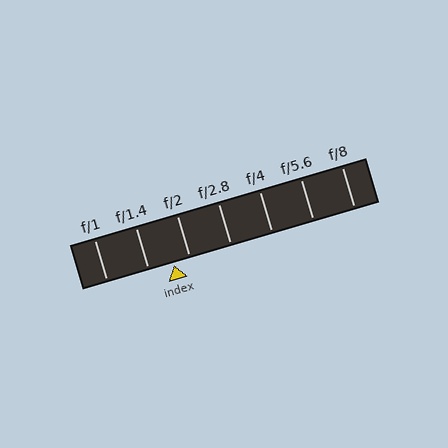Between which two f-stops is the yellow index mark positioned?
The index mark is between f/1.4 and f/2.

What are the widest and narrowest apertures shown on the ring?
The widest aperture shown is f/1 and the narrowest is f/8.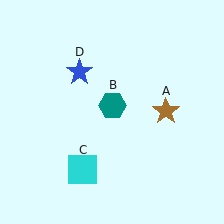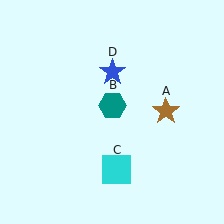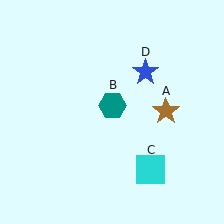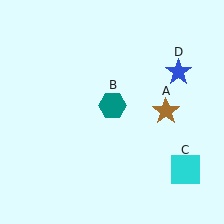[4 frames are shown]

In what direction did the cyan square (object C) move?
The cyan square (object C) moved right.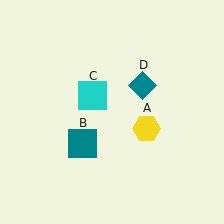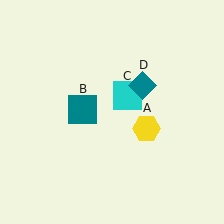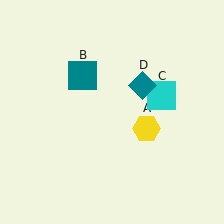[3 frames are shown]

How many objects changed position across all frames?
2 objects changed position: teal square (object B), cyan square (object C).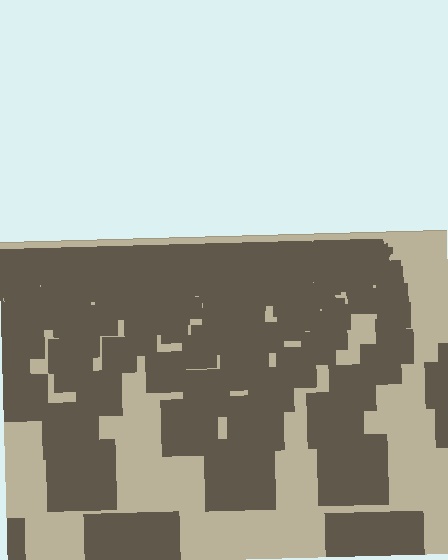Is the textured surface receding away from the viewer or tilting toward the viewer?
The surface is receding away from the viewer. Texture elements get smaller and denser toward the top.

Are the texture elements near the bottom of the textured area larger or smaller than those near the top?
Larger. Near the bottom, elements are closer to the viewer and appear at a bigger on-screen size.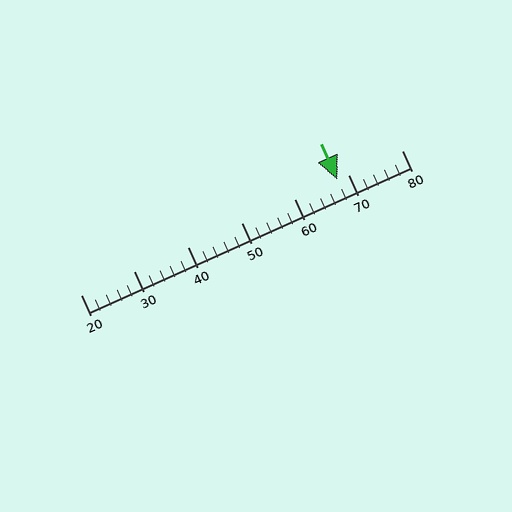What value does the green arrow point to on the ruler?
The green arrow points to approximately 68.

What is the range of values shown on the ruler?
The ruler shows values from 20 to 80.